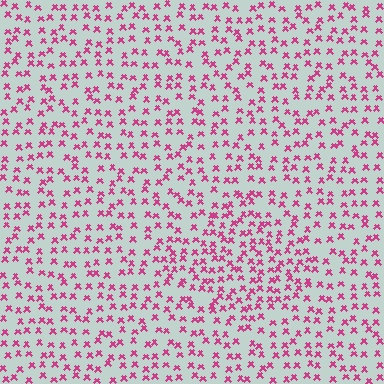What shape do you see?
I see a diamond.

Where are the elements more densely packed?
The elements are more densely packed inside the diamond boundary.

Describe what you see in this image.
The image contains small magenta elements arranged at two different densities. A diamond-shaped region is visible where the elements are more densely packed than the surrounding area.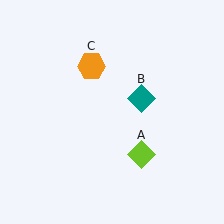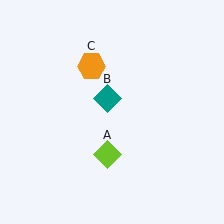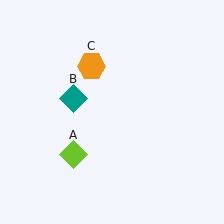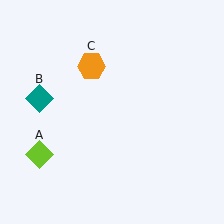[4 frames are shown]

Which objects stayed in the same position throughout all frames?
Orange hexagon (object C) remained stationary.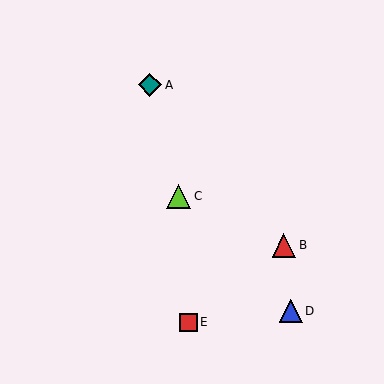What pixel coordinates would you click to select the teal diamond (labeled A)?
Click at (150, 85) to select the teal diamond A.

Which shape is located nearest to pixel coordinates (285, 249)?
The red triangle (labeled B) at (284, 245) is nearest to that location.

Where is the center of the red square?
The center of the red square is at (188, 322).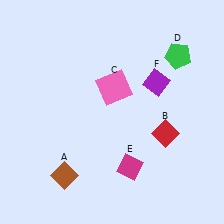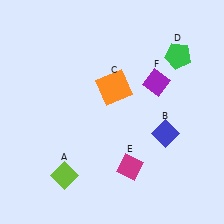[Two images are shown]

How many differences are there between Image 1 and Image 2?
There are 3 differences between the two images.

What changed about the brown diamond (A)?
In Image 1, A is brown. In Image 2, it changed to lime.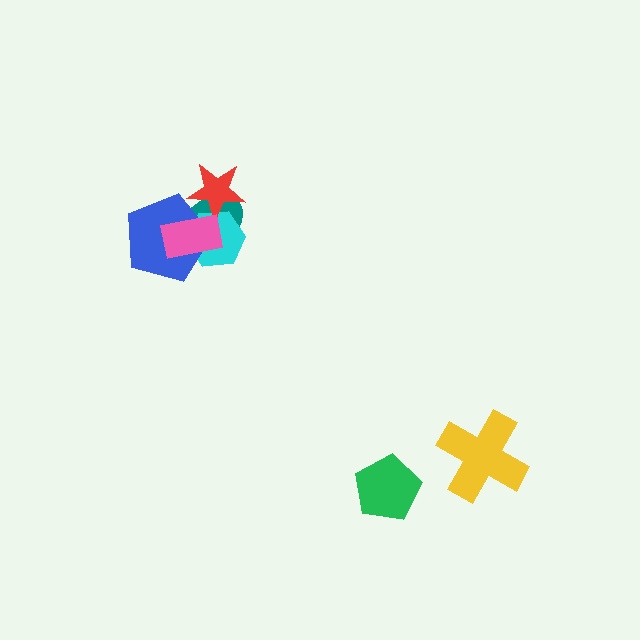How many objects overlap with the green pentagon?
0 objects overlap with the green pentagon.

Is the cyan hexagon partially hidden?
Yes, it is partially covered by another shape.